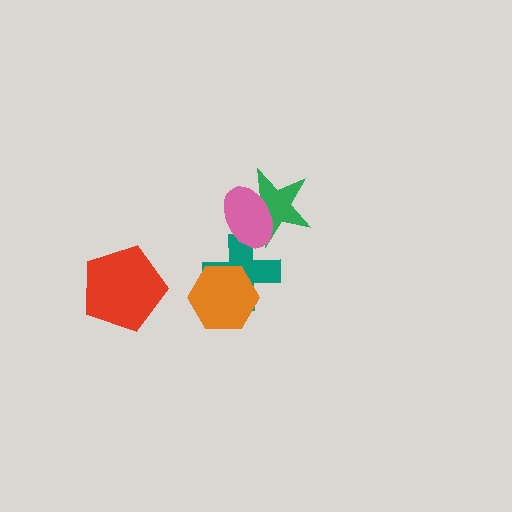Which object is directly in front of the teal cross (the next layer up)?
The orange hexagon is directly in front of the teal cross.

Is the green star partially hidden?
Yes, it is partially covered by another shape.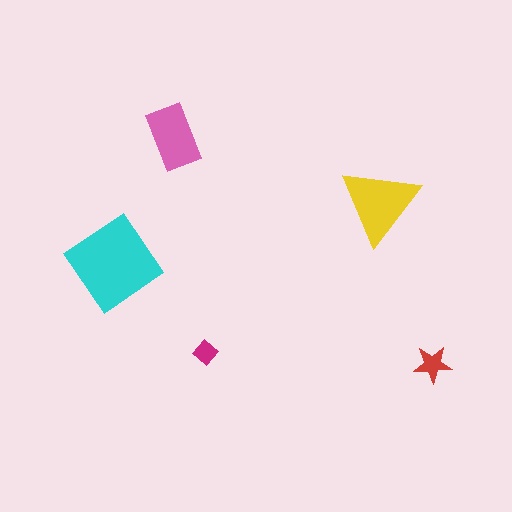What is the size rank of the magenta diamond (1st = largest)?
5th.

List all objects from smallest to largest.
The magenta diamond, the red star, the pink rectangle, the yellow triangle, the cyan diamond.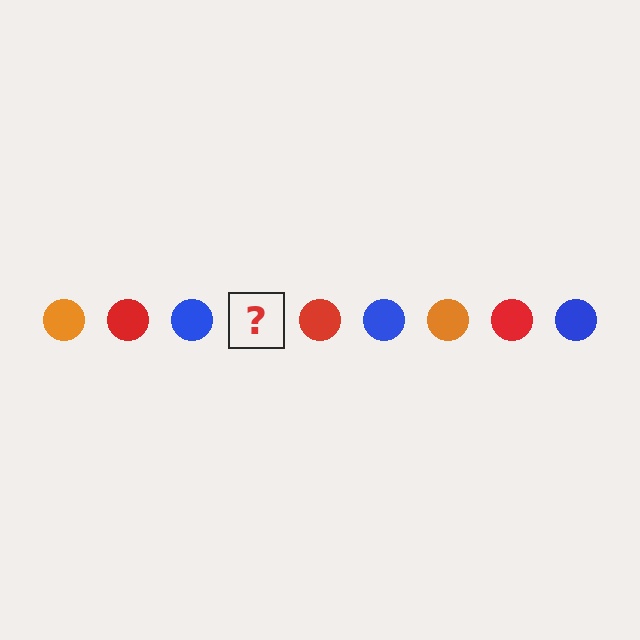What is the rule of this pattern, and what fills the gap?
The rule is that the pattern cycles through orange, red, blue circles. The gap should be filled with an orange circle.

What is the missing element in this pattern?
The missing element is an orange circle.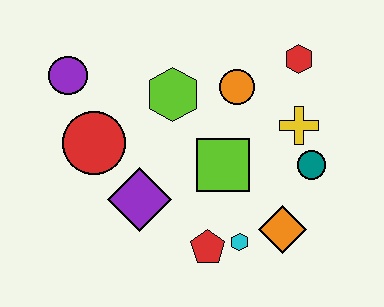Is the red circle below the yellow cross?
Yes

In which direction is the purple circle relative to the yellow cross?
The purple circle is to the left of the yellow cross.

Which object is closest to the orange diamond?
The cyan hexagon is closest to the orange diamond.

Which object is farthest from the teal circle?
The purple circle is farthest from the teal circle.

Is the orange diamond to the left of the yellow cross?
Yes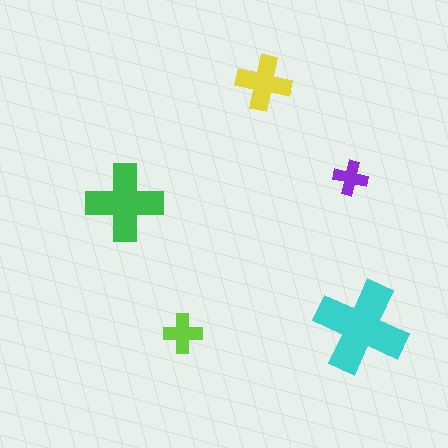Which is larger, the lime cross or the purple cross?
The lime one.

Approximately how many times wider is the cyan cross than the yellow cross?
About 1.5 times wider.